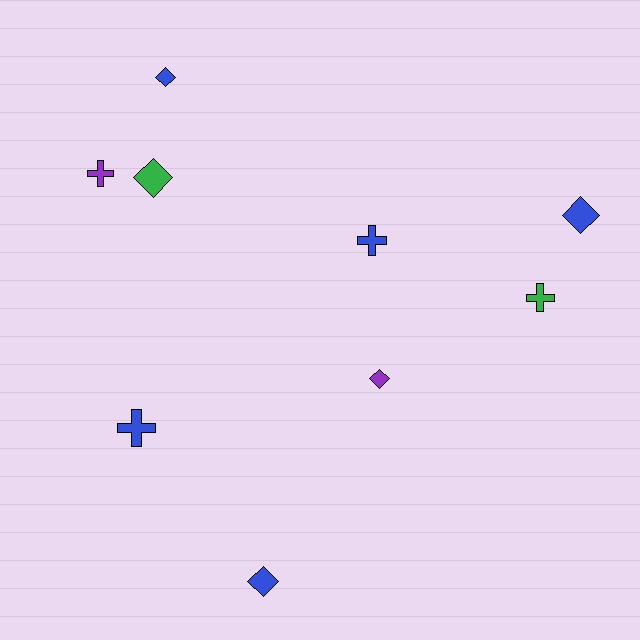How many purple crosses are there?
There is 1 purple cross.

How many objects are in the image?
There are 9 objects.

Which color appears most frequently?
Blue, with 5 objects.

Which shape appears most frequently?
Diamond, with 5 objects.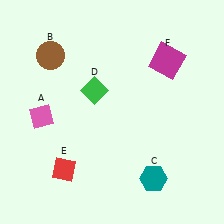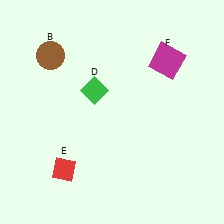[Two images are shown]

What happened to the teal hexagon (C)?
The teal hexagon (C) was removed in Image 2. It was in the bottom-right area of Image 1.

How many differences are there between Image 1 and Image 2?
There are 2 differences between the two images.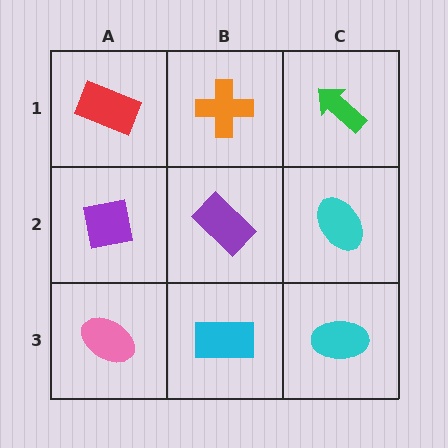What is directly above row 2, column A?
A red rectangle.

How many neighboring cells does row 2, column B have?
4.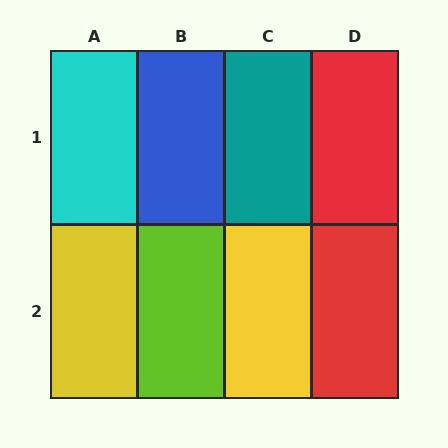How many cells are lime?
1 cell is lime.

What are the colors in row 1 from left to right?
Cyan, blue, teal, red.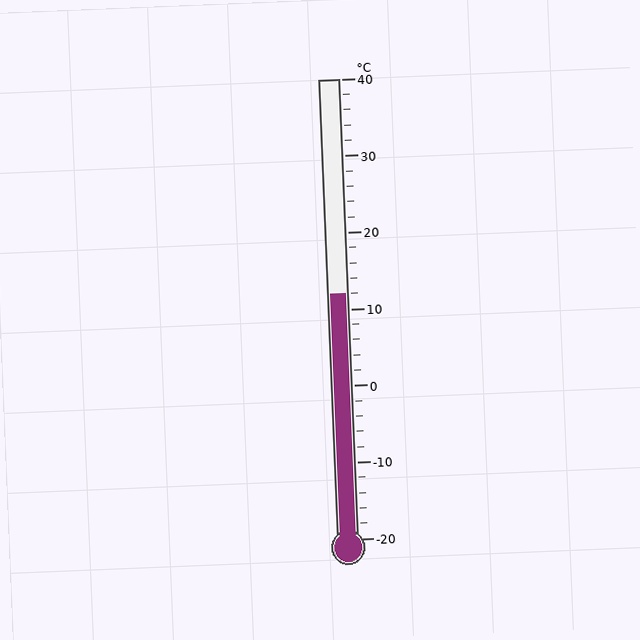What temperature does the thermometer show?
The thermometer shows approximately 12°C.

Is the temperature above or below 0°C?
The temperature is above 0°C.